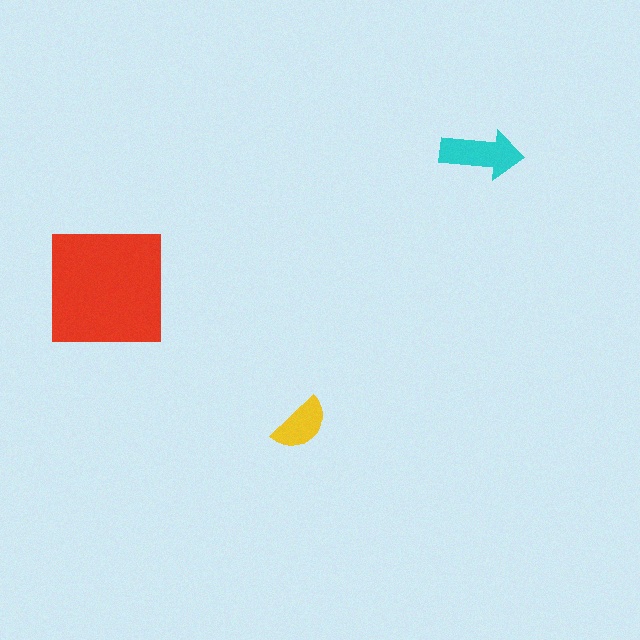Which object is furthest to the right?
The cyan arrow is rightmost.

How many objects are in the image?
There are 3 objects in the image.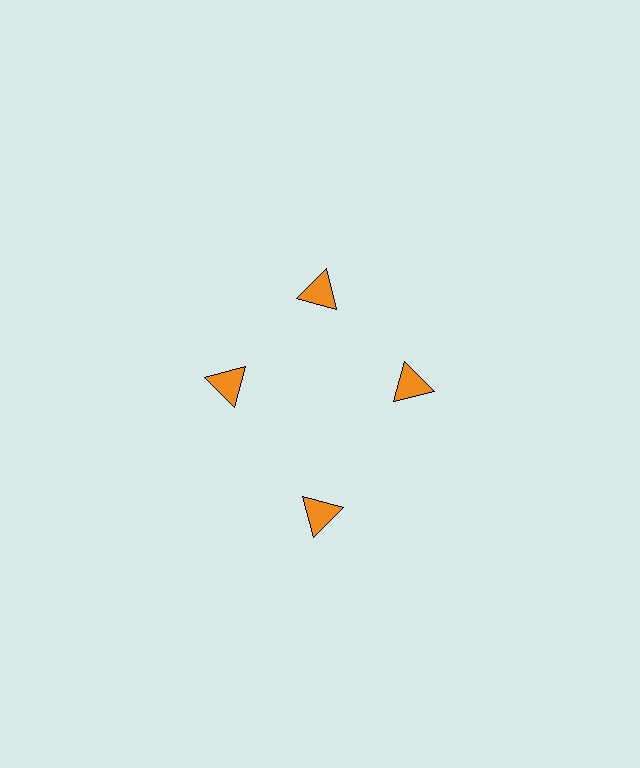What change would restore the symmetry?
The symmetry would be restored by moving it inward, back onto the ring so that all 4 triangles sit at equal angles and equal distance from the center.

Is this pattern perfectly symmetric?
No. The 4 orange triangles are arranged in a ring, but one element near the 6 o'clock position is pushed outward from the center, breaking the 4-fold rotational symmetry.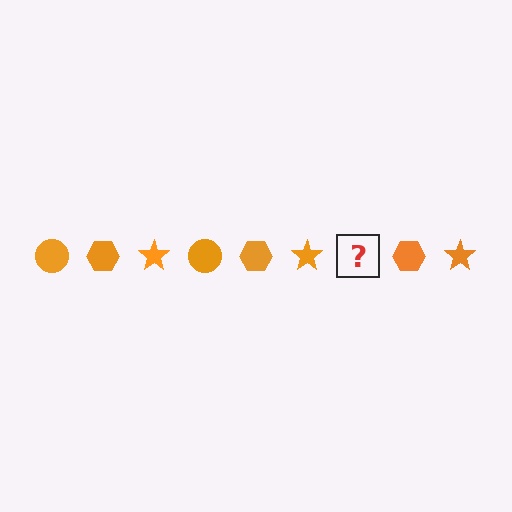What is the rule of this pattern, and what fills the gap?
The rule is that the pattern cycles through circle, hexagon, star shapes in orange. The gap should be filled with an orange circle.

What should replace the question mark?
The question mark should be replaced with an orange circle.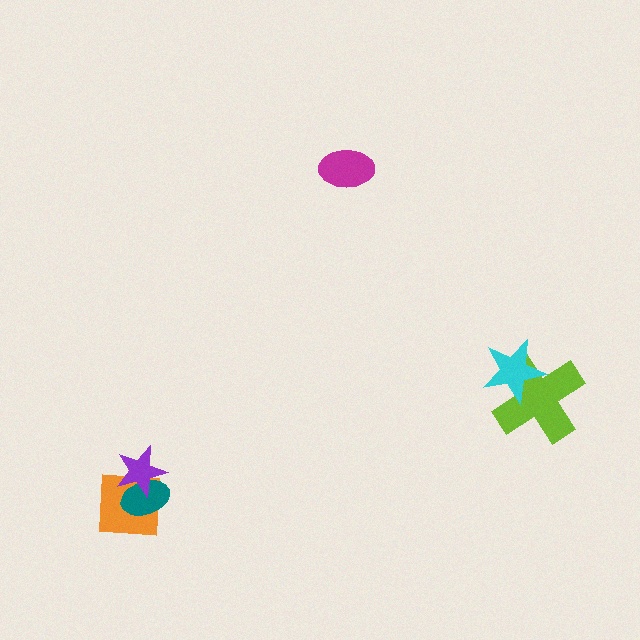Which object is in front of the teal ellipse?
The purple star is in front of the teal ellipse.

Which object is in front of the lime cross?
The cyan star is in front of the lime cross.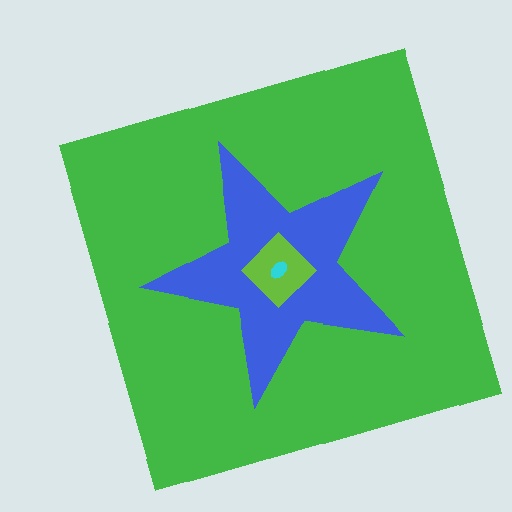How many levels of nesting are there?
4.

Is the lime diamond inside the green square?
Yes.